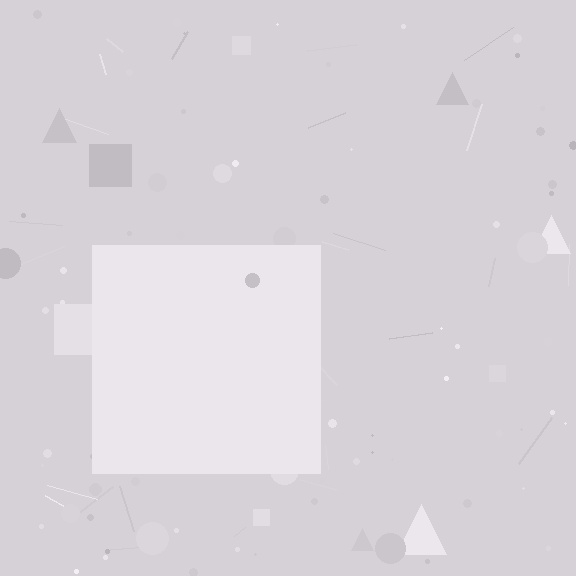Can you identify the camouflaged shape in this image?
The camouflaged shape is a square.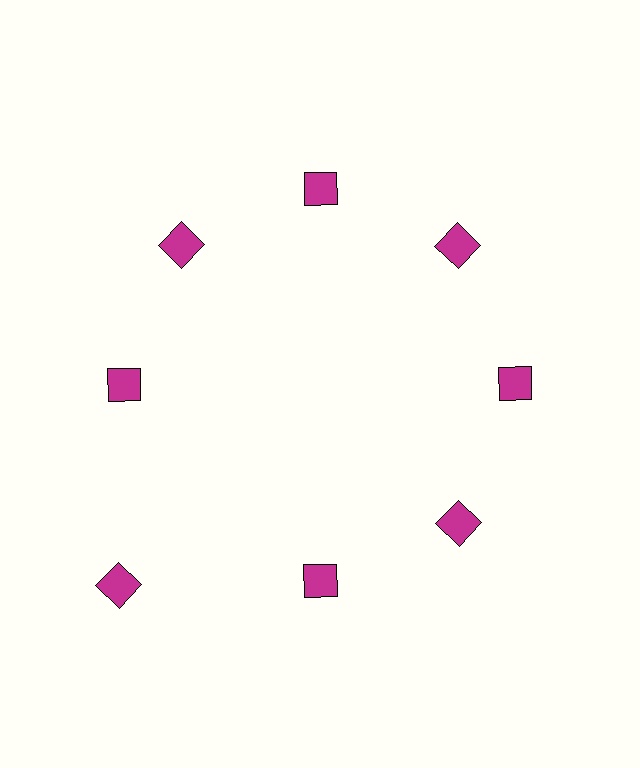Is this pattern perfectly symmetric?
No. The 8 magenta diamonds are arranged in a ring, but one element near the 8 o'clock position is pushed outward from the center, breaking the 8-fold rotational symmetry.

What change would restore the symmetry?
The symmetry would be restored by moving it inward, back onto the ring so that all 8 diamonds sit at equal angles and equal distance from the center.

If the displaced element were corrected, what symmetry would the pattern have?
It would have 8-fold rotational symmetry — the pattern would map onto itself every 45 degrees.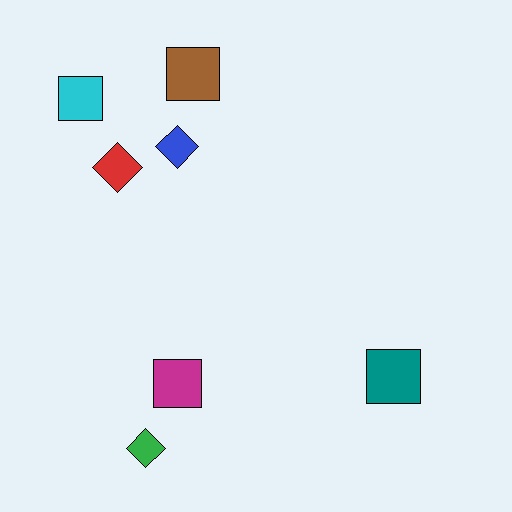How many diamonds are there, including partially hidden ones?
There are 3 diamonds.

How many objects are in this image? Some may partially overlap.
There are 7 objects.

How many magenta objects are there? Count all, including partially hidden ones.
There is 1 magenta object.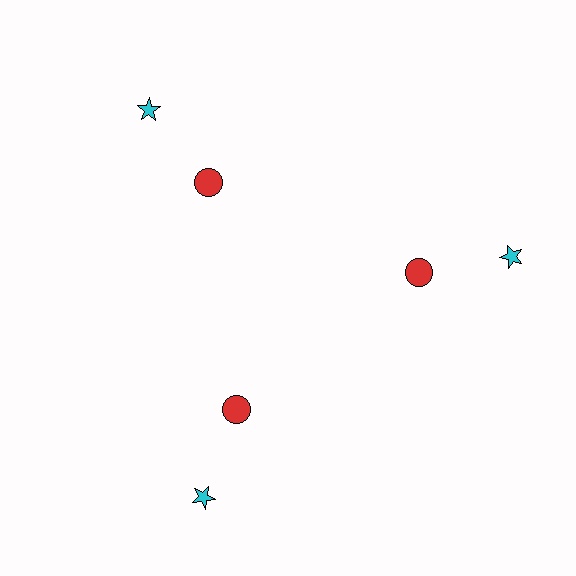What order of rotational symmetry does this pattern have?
This pattern has 3-fold rotational symmetry.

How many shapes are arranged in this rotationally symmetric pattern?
There are 6 shapes, arranged in 3 groups of 2.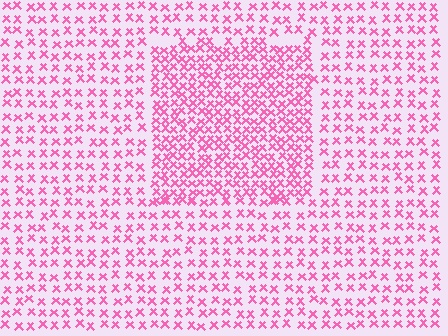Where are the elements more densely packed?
The elements are more densely packed inside the rectangle boundary.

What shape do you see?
I see a rectangle.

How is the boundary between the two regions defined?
The boundary is defined by a change in element density (approximately 1.9x ratio). All elements are the same color, size, and shape.